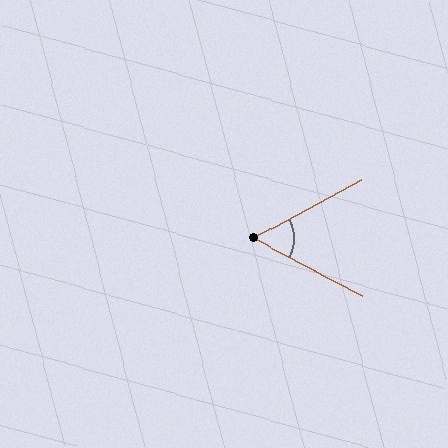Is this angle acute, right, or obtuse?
It is acute.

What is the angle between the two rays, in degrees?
Approximately 56 degrees.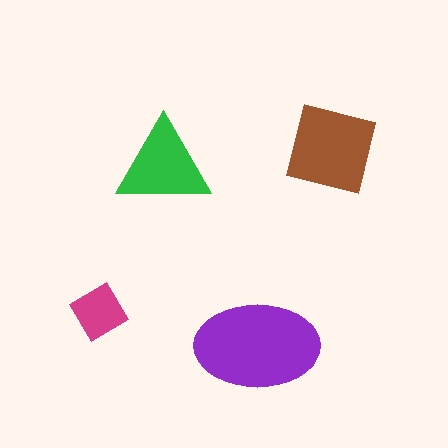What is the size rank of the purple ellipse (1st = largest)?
1st.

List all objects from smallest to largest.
The magenta diamond, the green triangle, the brown square, the purple ellipse.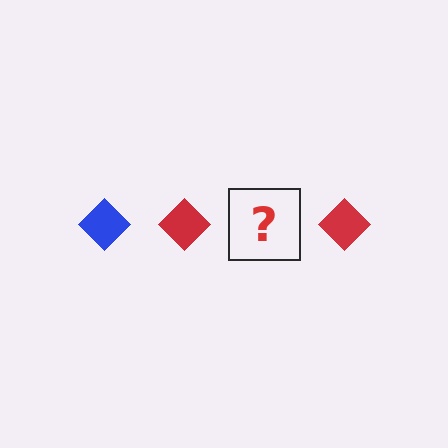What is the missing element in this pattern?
The missing element is a blue diamond.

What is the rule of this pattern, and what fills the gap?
The rule is that the pattern cycles through blue, red diamonds. The gap should be filled with a blue diamond.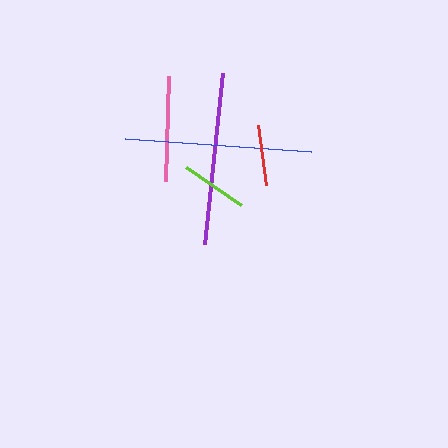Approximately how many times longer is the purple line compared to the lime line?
The purple line is approximately 2.6 times the length of the lime line.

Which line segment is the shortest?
The red line is the shortest at approximately 61 pixels.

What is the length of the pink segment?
The pink segment is approximately 105 pixels long.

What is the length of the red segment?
The red segment is approximately 61 pixels long.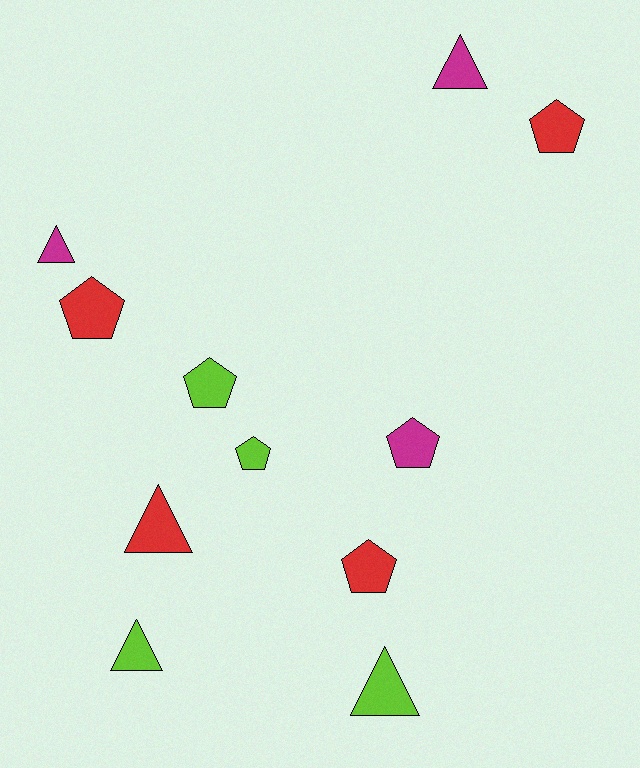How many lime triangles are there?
There are 2 lime triangles.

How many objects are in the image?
There are 11 objects.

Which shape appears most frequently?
Pentagon, with 6 objects.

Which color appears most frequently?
Red, with 4 objects.